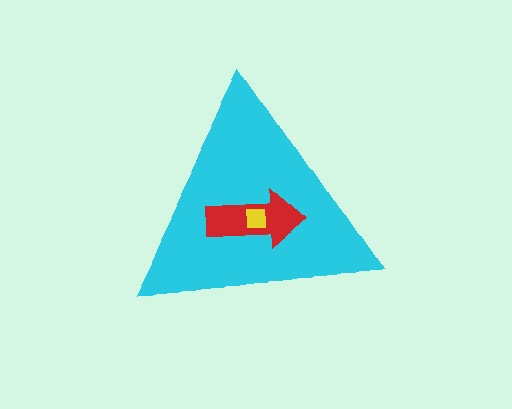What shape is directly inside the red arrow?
The yellow square.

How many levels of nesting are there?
3.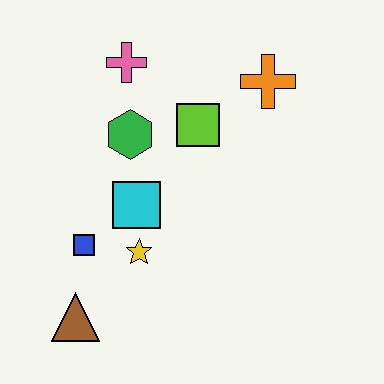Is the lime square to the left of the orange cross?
Yes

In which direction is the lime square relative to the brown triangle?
The lime square is above the brown triangle.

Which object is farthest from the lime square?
The brown triangle is farthest from the lime square.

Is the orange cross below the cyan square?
No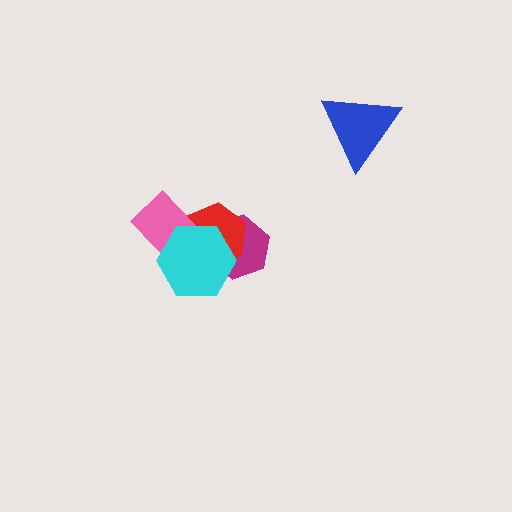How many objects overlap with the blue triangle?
0 objects overlap with the blue triangle.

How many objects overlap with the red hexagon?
3 objects overlap with the red hexagon.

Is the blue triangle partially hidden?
No, no other shape covers it.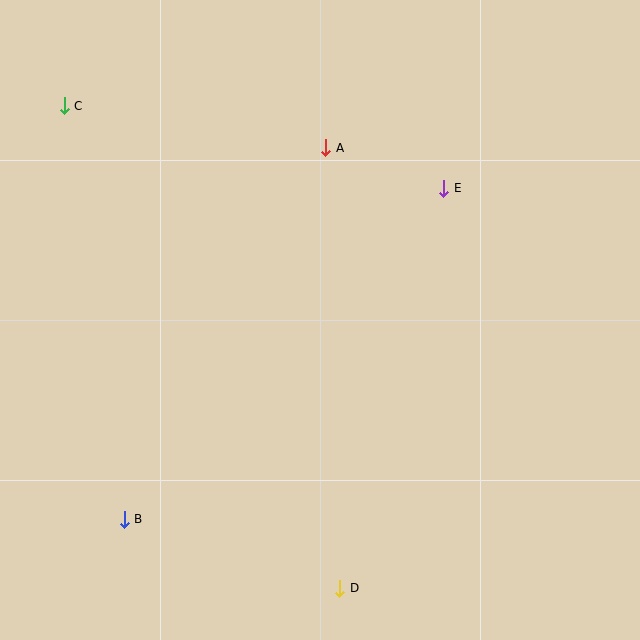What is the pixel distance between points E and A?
The distance between E and A is 124 pixels.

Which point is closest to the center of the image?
Point A at (326, 148) is closest to the center.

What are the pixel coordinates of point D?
Point D is at (340, 588).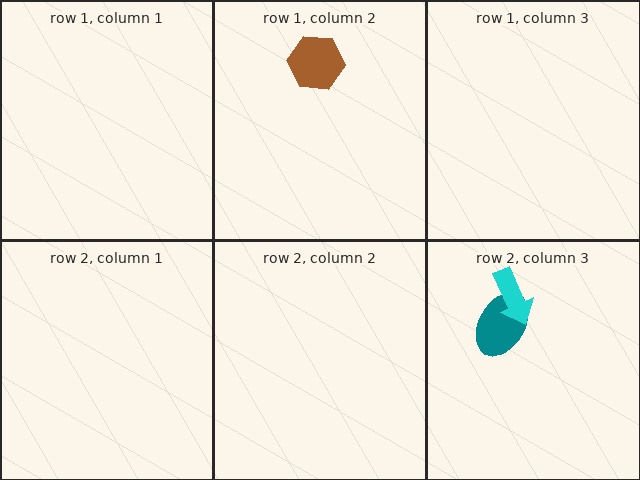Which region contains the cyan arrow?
The row 2, column 3 region.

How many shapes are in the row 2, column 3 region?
2.